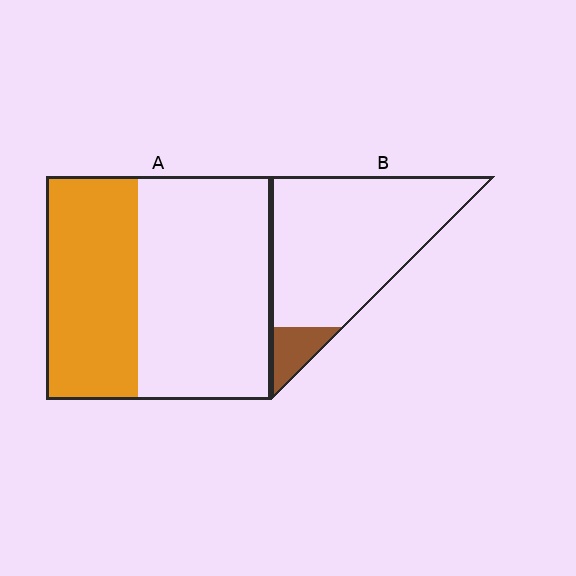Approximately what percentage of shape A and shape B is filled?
A is approximately 40% and B is approximately 10%.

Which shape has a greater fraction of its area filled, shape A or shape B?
Shape A.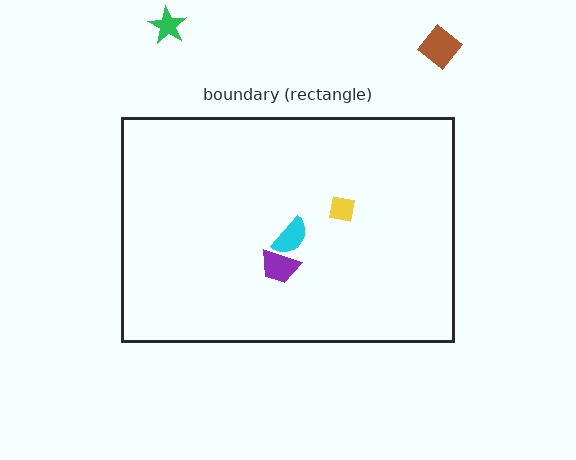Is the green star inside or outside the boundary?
Outside.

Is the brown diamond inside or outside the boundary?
Outside.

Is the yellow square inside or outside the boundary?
Inside.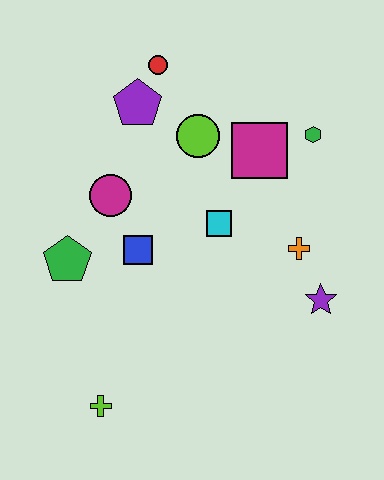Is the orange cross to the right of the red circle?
Yes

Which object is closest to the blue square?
The magenta circle is closest to the blue square.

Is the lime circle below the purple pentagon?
Yes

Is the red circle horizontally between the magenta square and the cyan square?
No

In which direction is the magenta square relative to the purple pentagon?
The magenta square is to the right of the purple pentagon.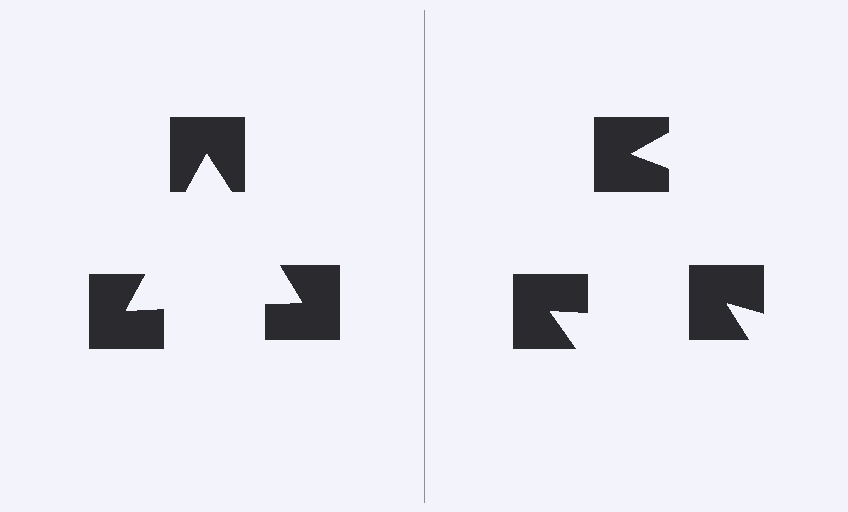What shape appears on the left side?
An illusory triangle.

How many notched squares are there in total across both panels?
6 — 3 on each side.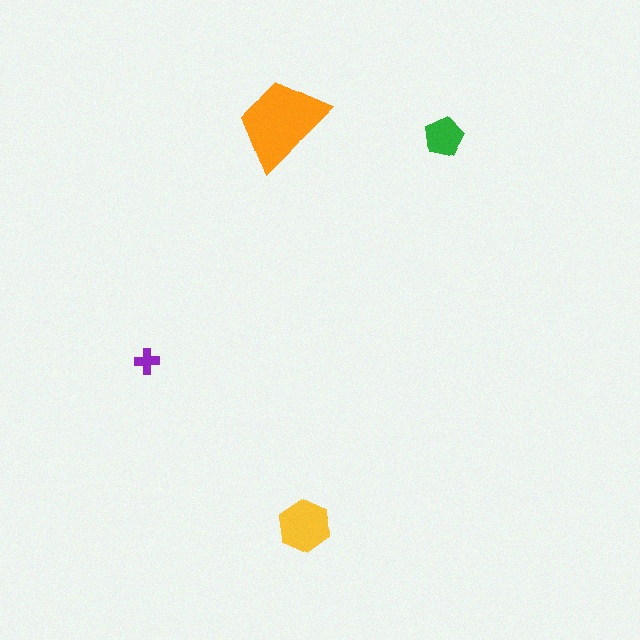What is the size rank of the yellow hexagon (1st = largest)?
2nd.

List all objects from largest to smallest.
The orange trapezoid, the yellow hexagon, the green pentagon, the purple cross.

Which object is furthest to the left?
The purple cross is leftmost.